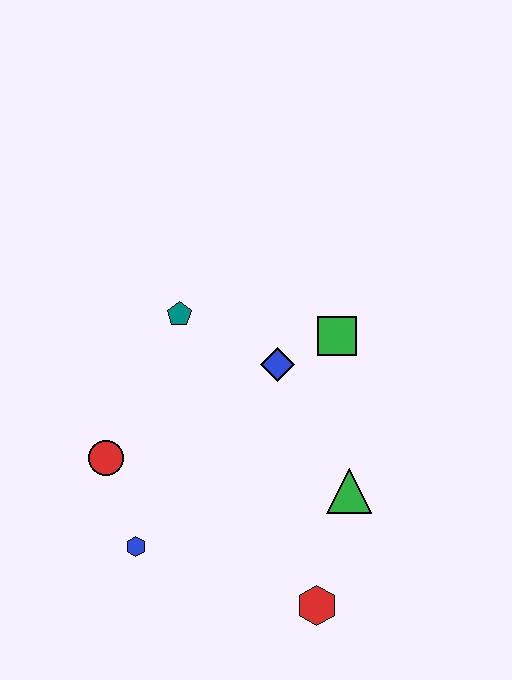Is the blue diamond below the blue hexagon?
No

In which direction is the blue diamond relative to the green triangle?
The blue diamond is above the green triangle.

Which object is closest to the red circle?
The blue hexagon is closest to the red circle.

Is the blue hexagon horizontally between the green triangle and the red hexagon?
No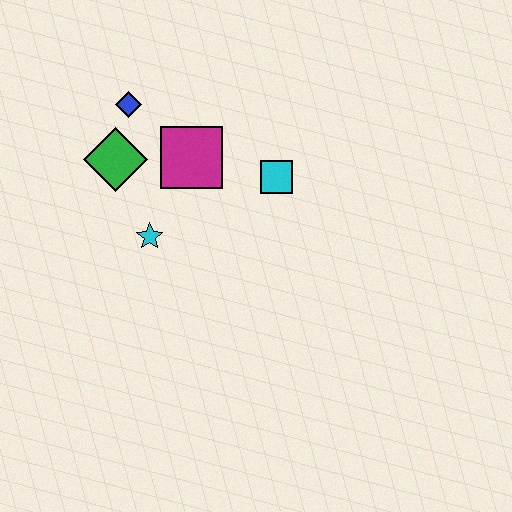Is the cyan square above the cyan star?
Yes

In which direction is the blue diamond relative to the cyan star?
The blue diamond is above the cyan star.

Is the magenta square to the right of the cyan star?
Yes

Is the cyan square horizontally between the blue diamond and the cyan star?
No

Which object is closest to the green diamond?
The blue diamond is closest to the green diamond.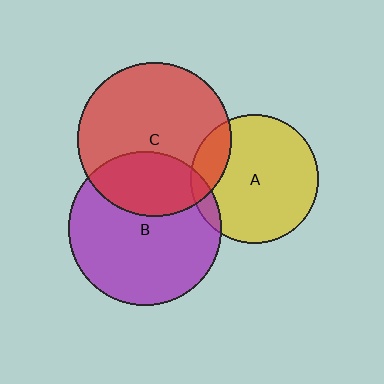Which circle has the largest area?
Circle C (red).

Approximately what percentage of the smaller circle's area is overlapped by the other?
Approximately 30%.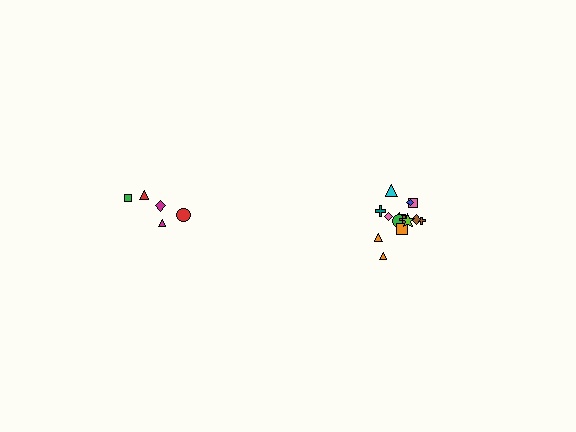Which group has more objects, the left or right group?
The right group.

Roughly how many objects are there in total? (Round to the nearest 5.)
Roughly 20 objects in total.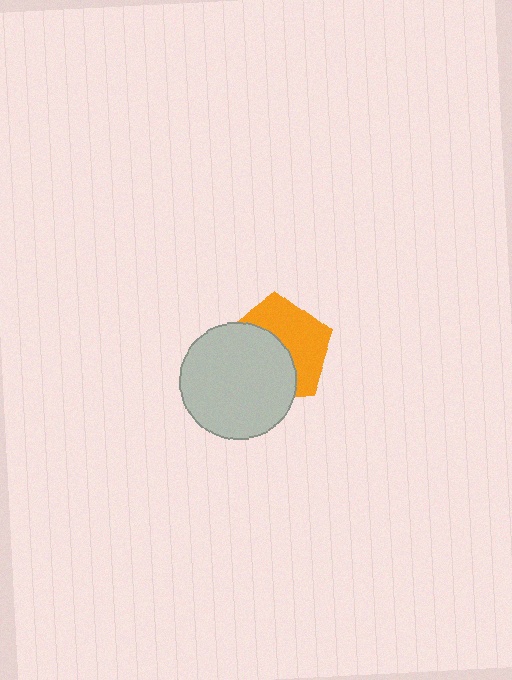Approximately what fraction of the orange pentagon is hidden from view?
Roughly 51% of the orange pentagon is hidden behind the light gray circle.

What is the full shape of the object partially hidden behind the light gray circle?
The partially hidden object is an orange pentagon.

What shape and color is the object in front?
The object in front is a light gray circle.